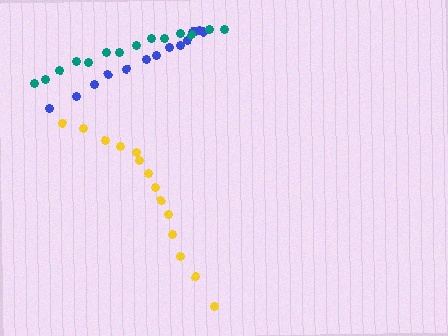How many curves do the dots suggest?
There are 3 distinct paths.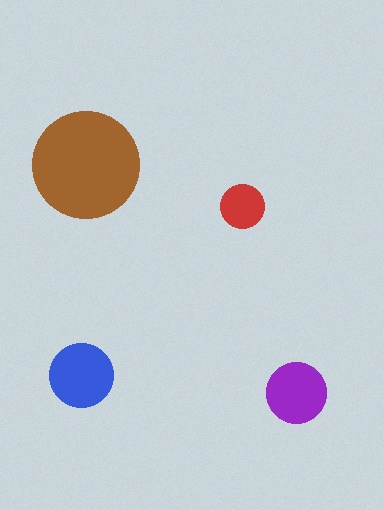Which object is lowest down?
The purple circle is bottommost.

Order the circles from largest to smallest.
the brown one, the blue one, the purple one, the red one.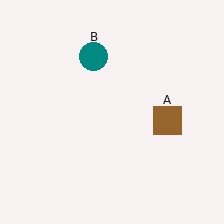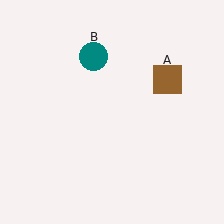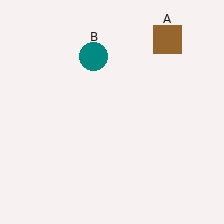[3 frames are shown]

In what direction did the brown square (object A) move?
The brown square (object A) moved up.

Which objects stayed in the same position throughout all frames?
Teal circle (object B) remained stationary.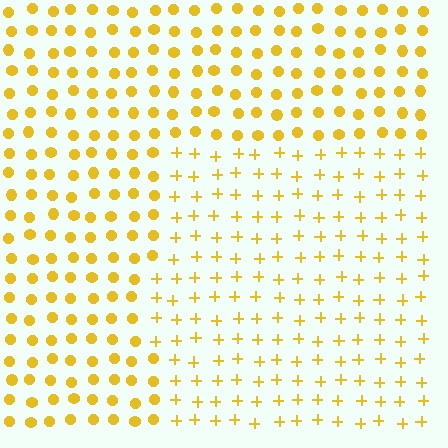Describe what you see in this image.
The image is filled with small yellow elements arranged in a uniform grid. A rectangle-shaped region contains plus signs, while the surrounding area contains circles. The boundary is defined purely by the change in element shape.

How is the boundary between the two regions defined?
The boundary is defined by a change in element shape: plus signs inside vs. circles outside. All elements share the same color and spacing.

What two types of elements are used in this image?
The image uses plus signs inside the rectangle region and circles outside it.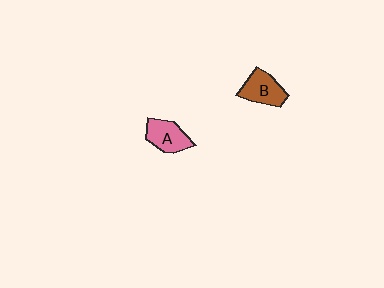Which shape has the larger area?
Shape B (brown).